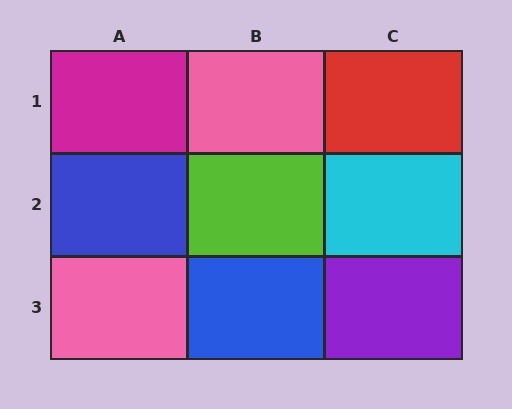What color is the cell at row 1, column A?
Magenta.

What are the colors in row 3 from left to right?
Pink, blue, purple.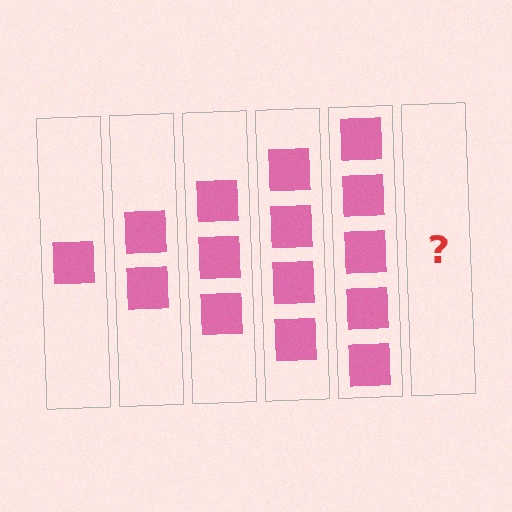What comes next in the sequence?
The next element should be 6 squares.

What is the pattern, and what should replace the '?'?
The pattern is that each step adds one more square. The '?' should be 6 squares.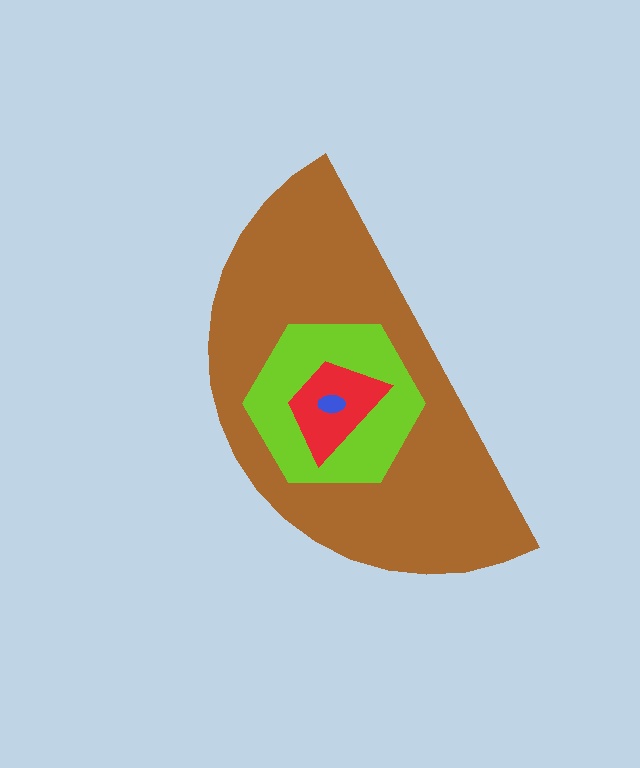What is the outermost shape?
The brown semicircle.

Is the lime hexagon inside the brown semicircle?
Yes.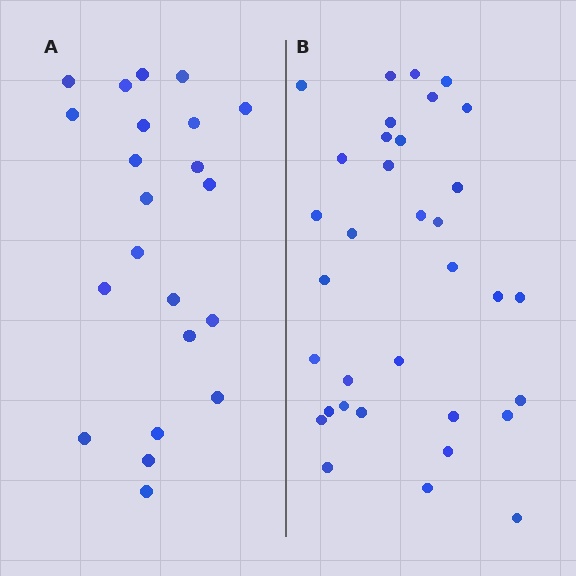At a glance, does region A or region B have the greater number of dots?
Region B (the right region) has more dots.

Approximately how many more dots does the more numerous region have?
Region B has roughly 12 or so more dots than region A.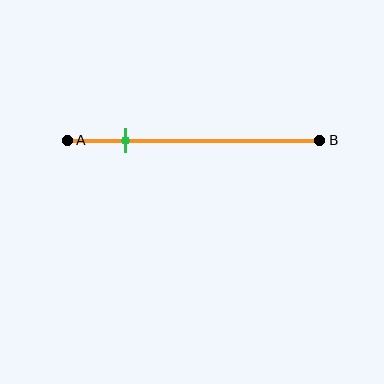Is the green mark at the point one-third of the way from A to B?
No, the mark is at about 25% from A, not at the 33% one-third point.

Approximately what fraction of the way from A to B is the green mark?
The green mark is approximately 25% of the way from A to B.